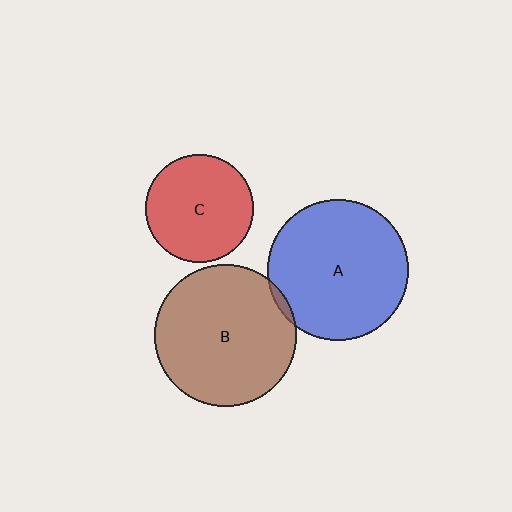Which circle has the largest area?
Circle B (brown).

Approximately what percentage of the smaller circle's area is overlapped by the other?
Approximately 5%.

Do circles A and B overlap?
Yes.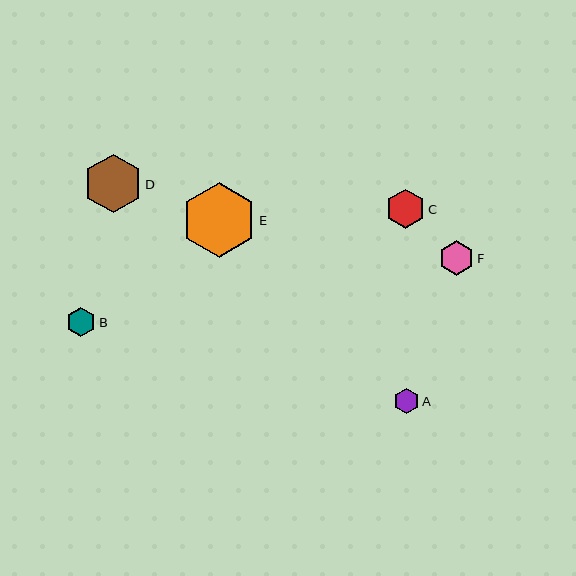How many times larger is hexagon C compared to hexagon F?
Hexagon C is approximately 1.1 times the size of hexagon F.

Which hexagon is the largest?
Hexagon E is the largest with a size of approximately 75 pixels.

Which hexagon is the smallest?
Hexagon A is the smallest with a size of approximately 25 pixels.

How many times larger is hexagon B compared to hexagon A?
Hexagon B is approximately 1.2 times the size of hexagon A.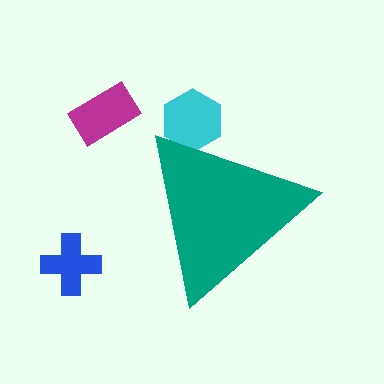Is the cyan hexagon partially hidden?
Yes, the cyan hexagon is partially hidden behind the teal triangle.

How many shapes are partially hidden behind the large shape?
1 shape is partially hidden.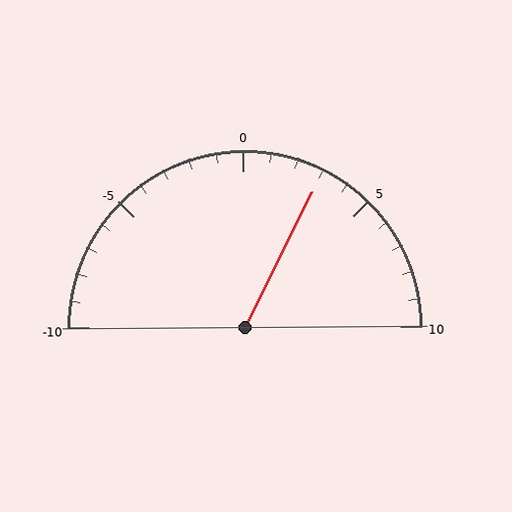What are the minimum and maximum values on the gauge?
The gauge ranges from -10 to 10.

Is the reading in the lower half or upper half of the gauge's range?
The reading is in the upper half of the range (-10 to 10).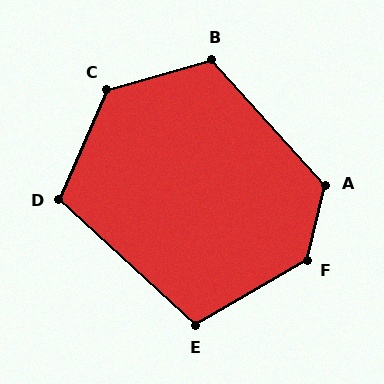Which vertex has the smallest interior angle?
E, at approximately 107 degrees.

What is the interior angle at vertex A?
Approximately 124 degrees (obtuse).